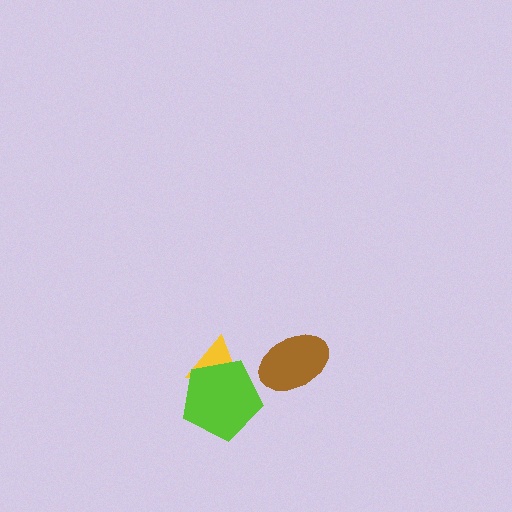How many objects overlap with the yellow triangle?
1 object overlaps with the yellow triangle.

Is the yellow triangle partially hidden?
Yes, it is partially covered by another shape.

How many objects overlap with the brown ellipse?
0 objects overlap with the brown ellipse.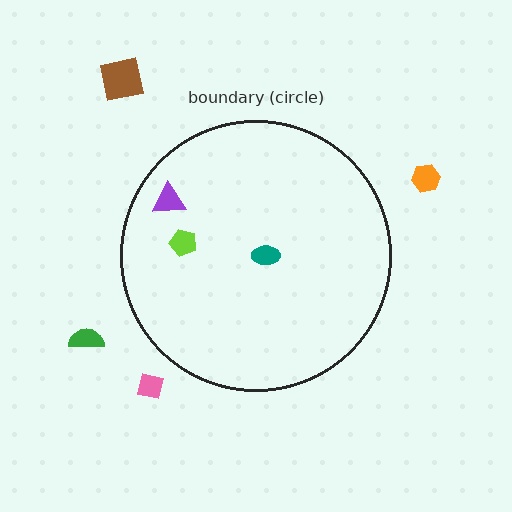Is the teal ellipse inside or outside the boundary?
Inside.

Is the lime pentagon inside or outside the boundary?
Inside.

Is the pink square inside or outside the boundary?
Outside.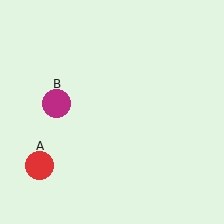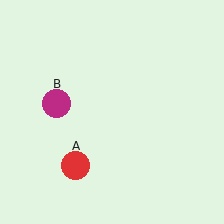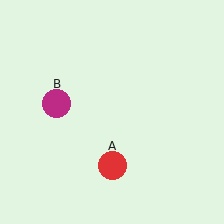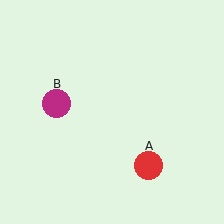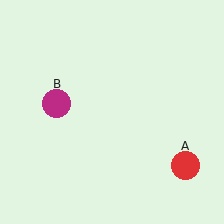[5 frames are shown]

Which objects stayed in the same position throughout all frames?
Magenta circle (object B) remained stationary.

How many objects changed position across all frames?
1 object changed position: red circle (object A).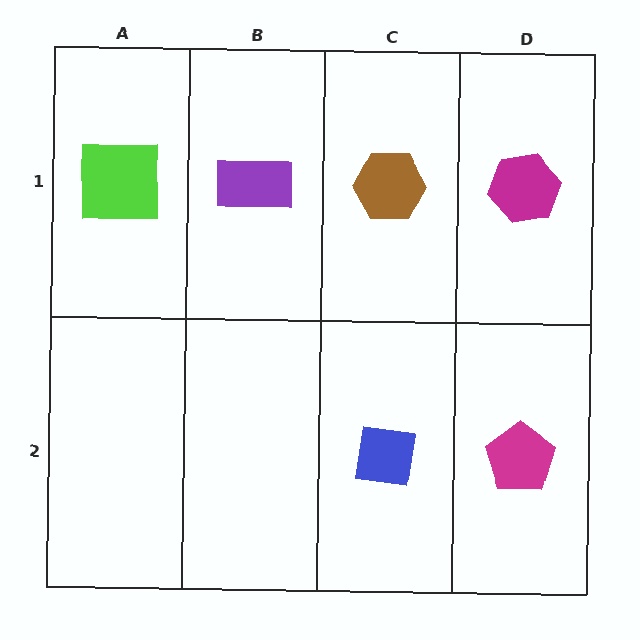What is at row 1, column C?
A brown hexagon.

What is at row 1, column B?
A purple rectangle.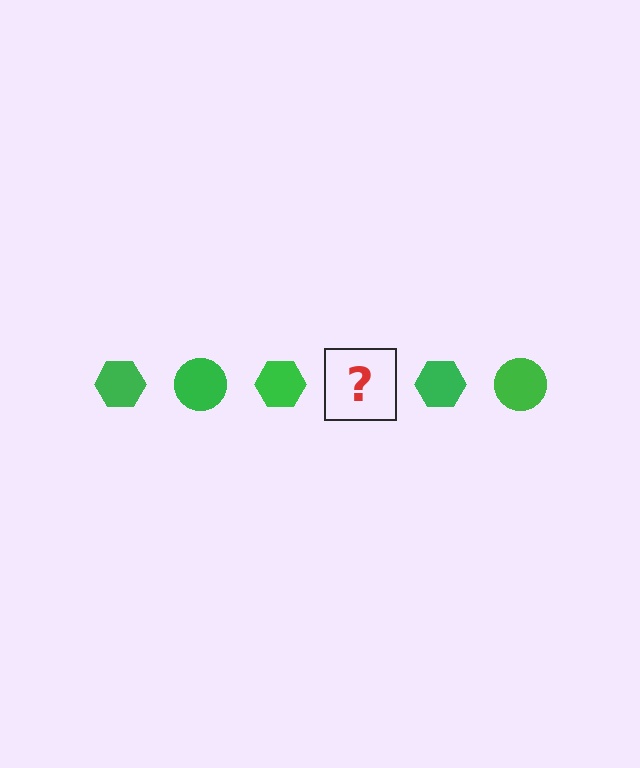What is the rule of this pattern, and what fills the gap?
The rule is that the pattern cycles through hexagon, circle shapes in green. The gap should be filled with a green circle.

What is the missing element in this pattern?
The missing element is a green circle.